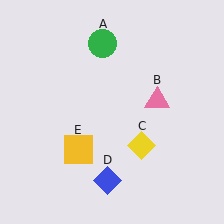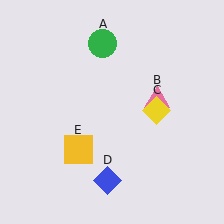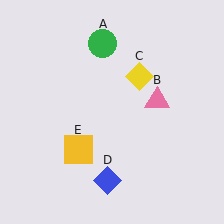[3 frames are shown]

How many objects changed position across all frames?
1 object changed position: yellow diamond (object C).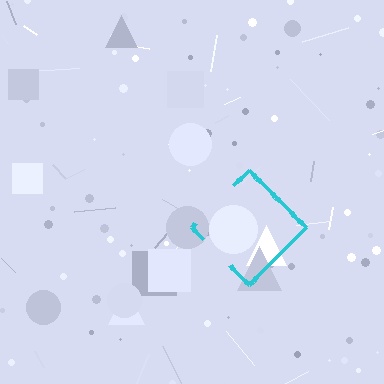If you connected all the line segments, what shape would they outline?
They would outline a diamond.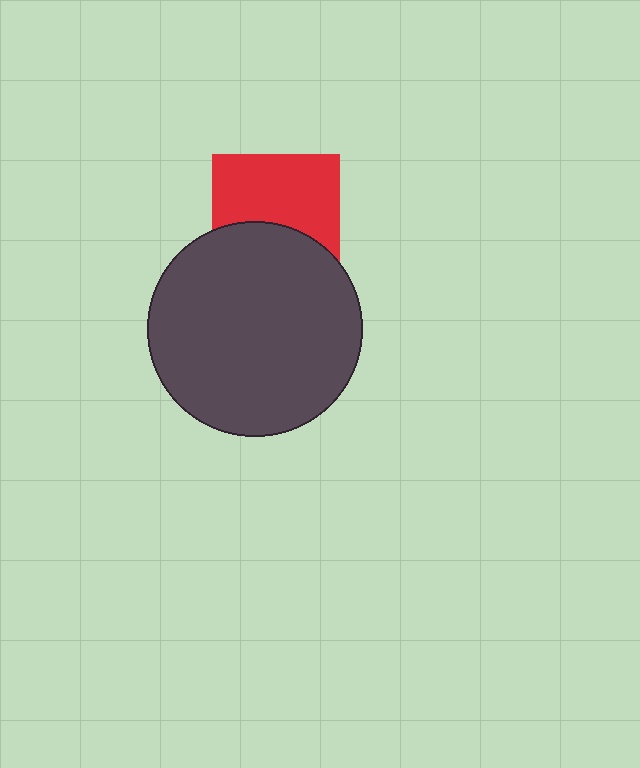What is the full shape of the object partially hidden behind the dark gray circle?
The partially hidden object is a red square.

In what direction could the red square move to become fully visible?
The red square could move up. That would shift it out from behind the dark gray circle entirely.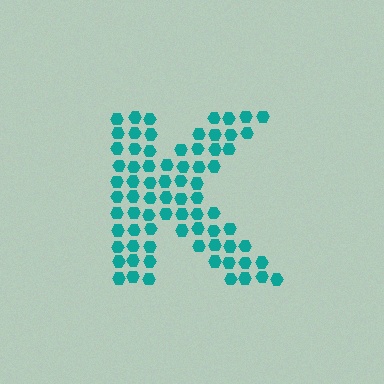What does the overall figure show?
The overall figure shows the letter K.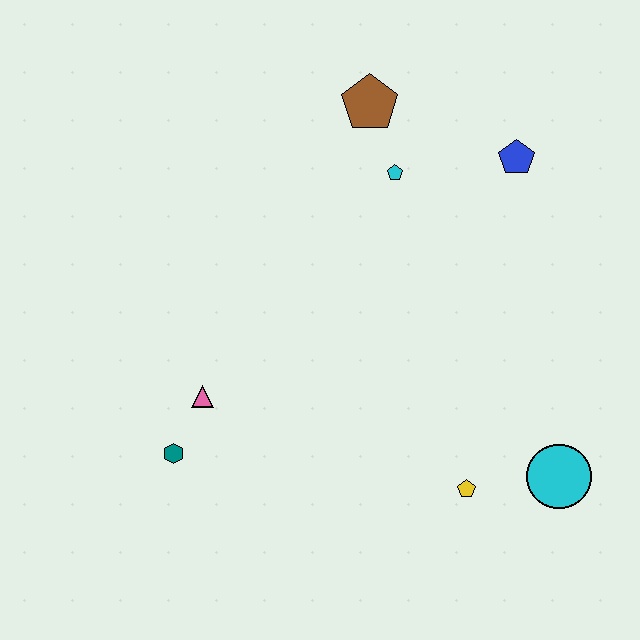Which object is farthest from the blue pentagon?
The teal hexagon is farthest from the blue pentagon.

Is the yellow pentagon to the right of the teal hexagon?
Yes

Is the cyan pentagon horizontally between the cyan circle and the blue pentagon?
No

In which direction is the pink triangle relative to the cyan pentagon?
The pink triangle is below the cyan pentagon.